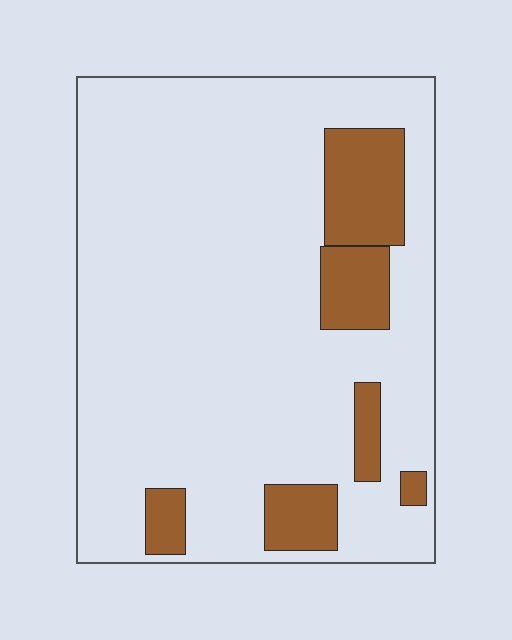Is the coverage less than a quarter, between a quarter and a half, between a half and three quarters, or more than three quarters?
Less than a quarter.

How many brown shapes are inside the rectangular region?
6.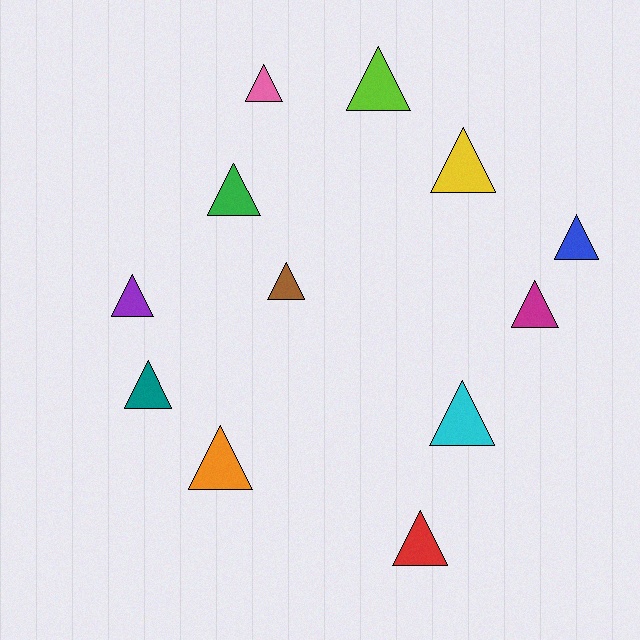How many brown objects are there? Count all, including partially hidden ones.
There is 1 brown object.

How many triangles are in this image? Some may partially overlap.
There are 12 triangles.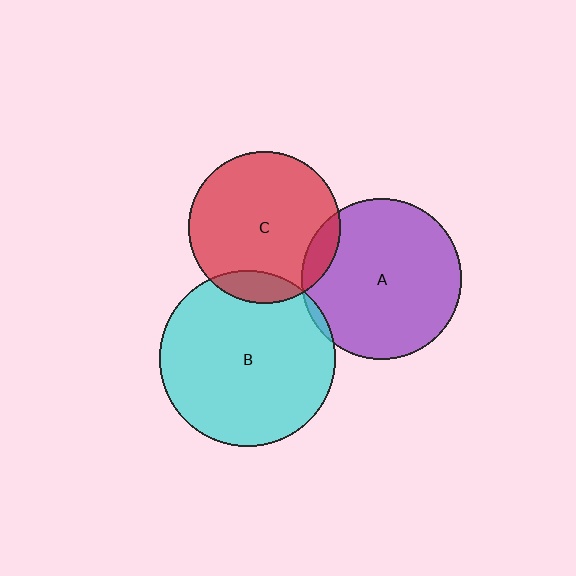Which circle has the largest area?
Circle B (cyan).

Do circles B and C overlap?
Yes.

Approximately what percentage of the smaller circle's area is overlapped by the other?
Approximately 10%.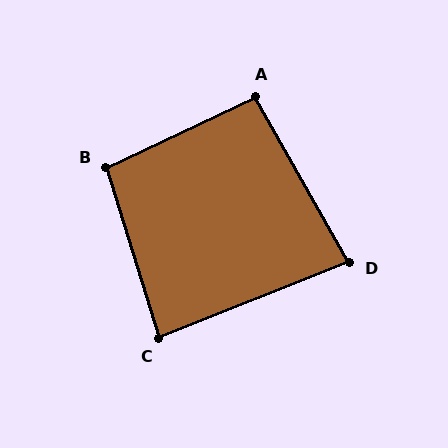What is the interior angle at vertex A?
Approximately 94 degrees (approximately right).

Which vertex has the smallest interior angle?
D, at approximately 82 degrees.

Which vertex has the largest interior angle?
B, at approximately 98 degrees.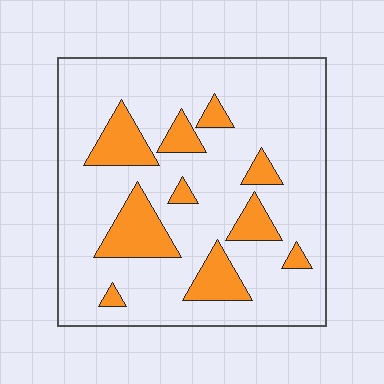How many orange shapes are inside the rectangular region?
10.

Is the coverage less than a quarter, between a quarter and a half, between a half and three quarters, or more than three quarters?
Less than a quarter.